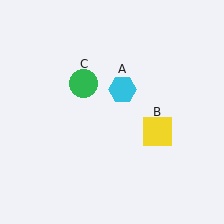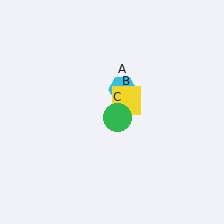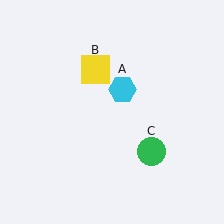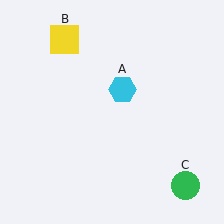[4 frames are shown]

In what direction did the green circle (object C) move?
The green circle (object C) moved down and to the right.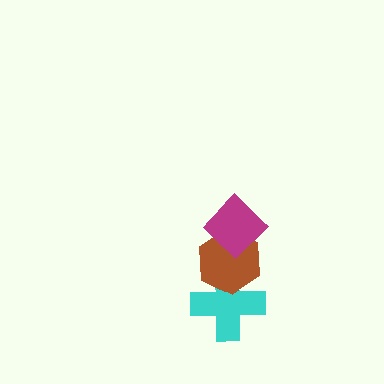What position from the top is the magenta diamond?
The magenta diamond is 1st from the top.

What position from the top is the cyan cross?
The cyan cross is 3rd from the top.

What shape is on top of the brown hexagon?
The magenta diamond is on top of the brown hexagon.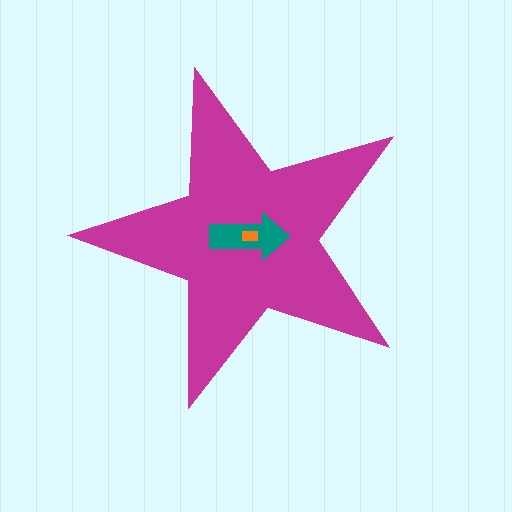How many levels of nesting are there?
3.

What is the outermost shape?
The magenta star.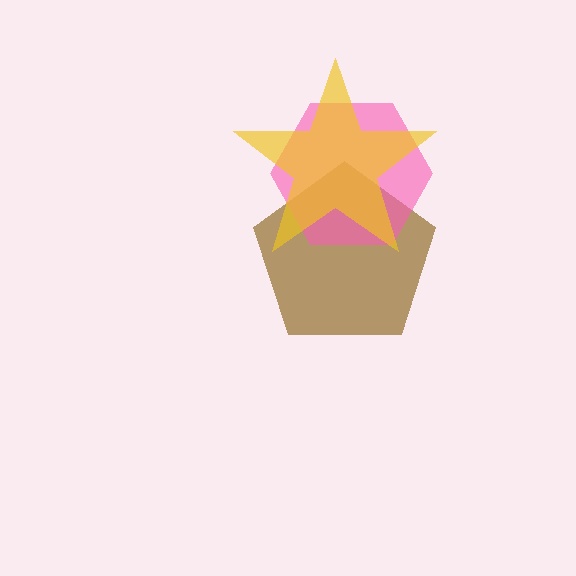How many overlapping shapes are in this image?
There are 3 overlapping shapes in the image.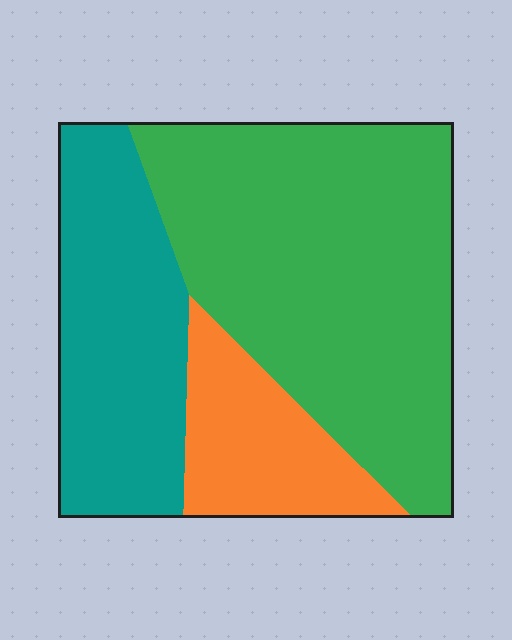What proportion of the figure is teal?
Teal covers roughly 30% of the figure.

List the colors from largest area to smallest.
From largest to smallest: green, teal, orange.